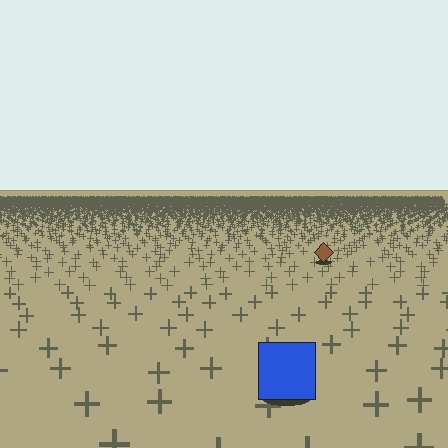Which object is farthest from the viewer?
The brown diamond is farthest from the viewer. It appears smaller and the ground texture around it is denser.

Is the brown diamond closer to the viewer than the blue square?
No. The blue square is closer — you can tell from the texture gradient: the ground texture is coarser near it.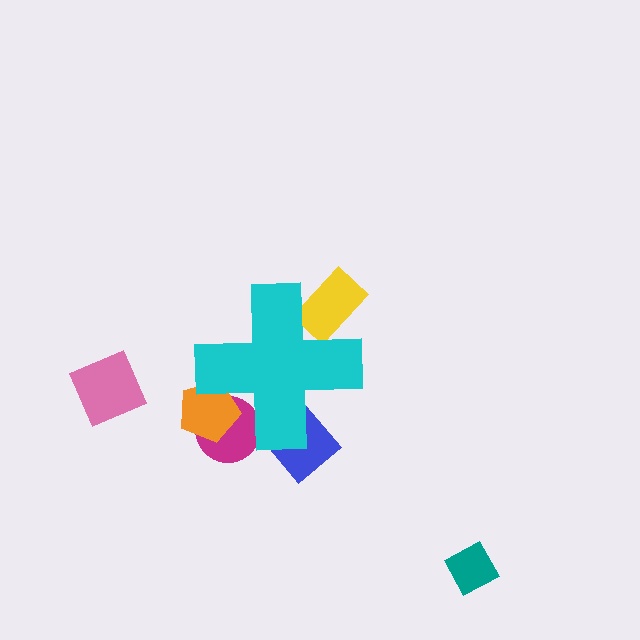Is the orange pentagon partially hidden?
Yes, the orange pentagon is partially hidden behind the cyan cross.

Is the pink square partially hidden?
No, the pink square is fully visible.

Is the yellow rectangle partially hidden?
Yes, the yellow rectangle is partially hidden behind the cyan cross.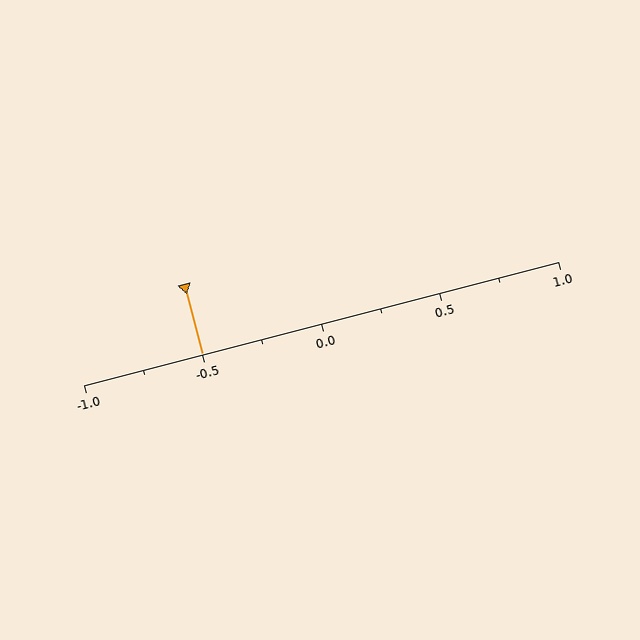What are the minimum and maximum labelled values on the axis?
The axis runs from -1.0 to 1.0.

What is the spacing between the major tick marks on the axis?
The major ticks are spaced 0.5 apart.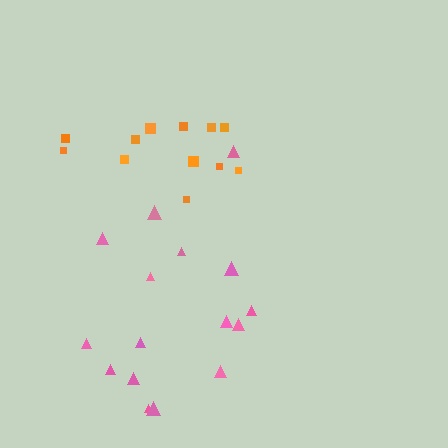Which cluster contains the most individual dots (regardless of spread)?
Pink (16).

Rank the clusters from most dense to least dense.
orange, pink.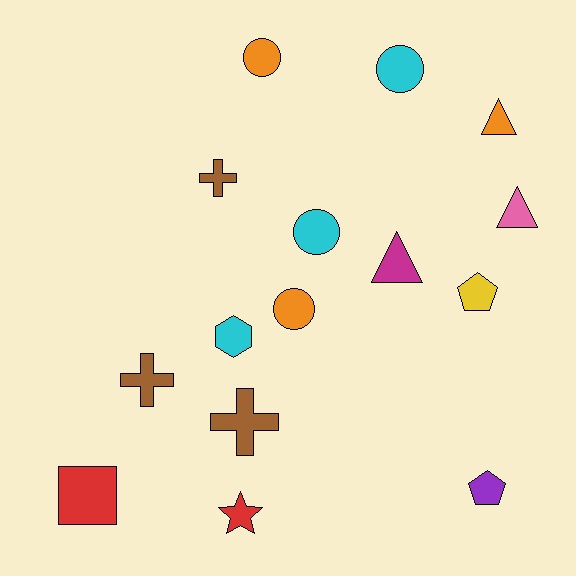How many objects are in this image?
There are 15 objects.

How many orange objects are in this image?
There are 3 orange objects.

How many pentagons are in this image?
There are 2 pentagons.